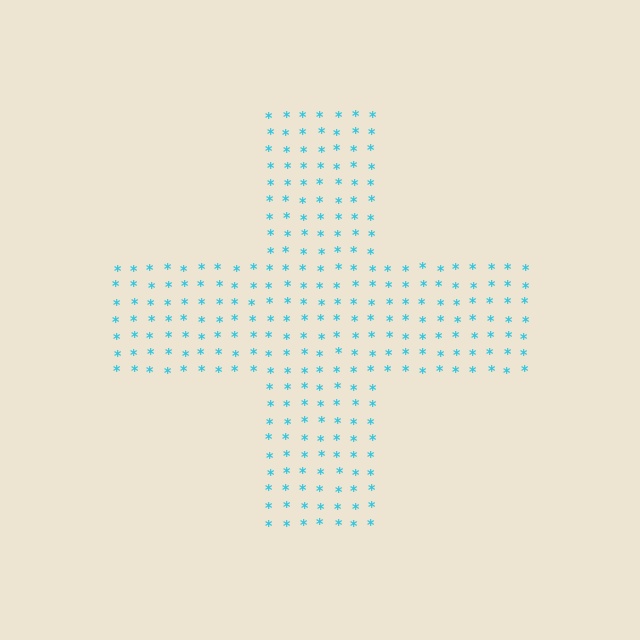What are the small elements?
The small elements are asterisks.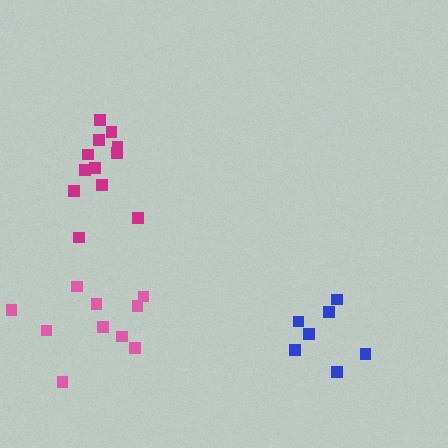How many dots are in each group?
Group 1: 10 dots, Group 2: 12 dots, Group 3: 7 dots (29 total).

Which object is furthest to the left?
The pink cluster is leftmost.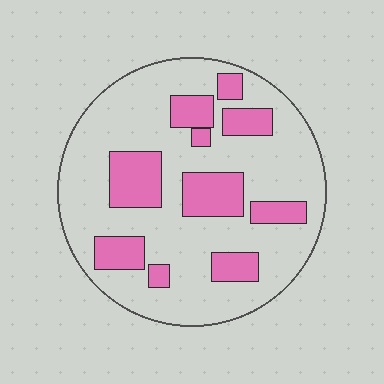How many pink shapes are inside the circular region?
10.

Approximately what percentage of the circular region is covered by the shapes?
Approximately 25%.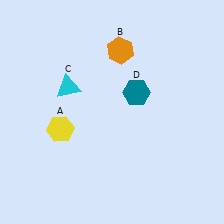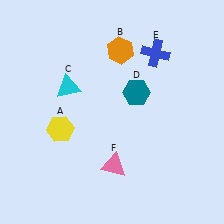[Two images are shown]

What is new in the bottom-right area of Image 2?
A pink triangle (F) was added in the bottom-right area of Image 2.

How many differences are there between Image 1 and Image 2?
There are 2 differences between the two images.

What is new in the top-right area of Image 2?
A blue cross (E) was added in the top-right area of Image 2.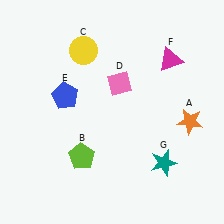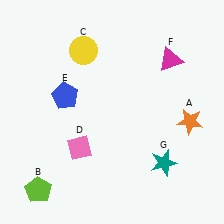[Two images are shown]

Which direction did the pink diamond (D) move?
The pink diamond (D) moved down.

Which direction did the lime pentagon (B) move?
The lime pentagon (B) moved left.